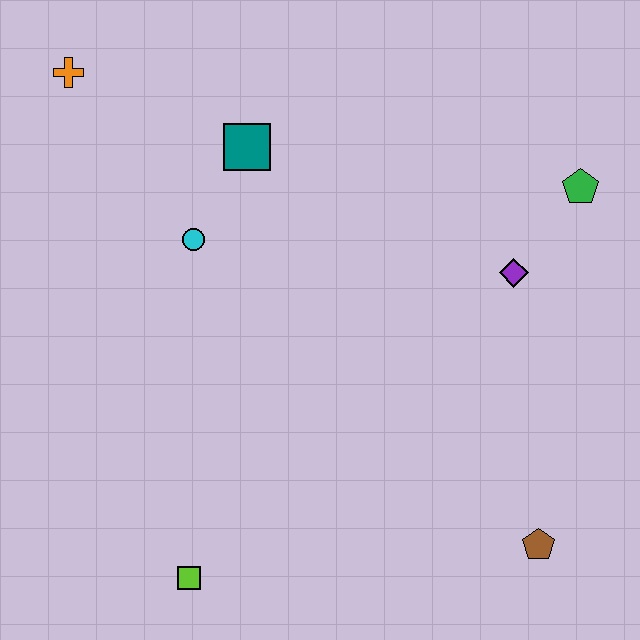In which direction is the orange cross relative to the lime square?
The orange cross is above the lime square.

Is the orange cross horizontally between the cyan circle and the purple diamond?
No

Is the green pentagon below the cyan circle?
No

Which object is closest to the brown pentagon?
The purple diamond is closest to the brown pentagon.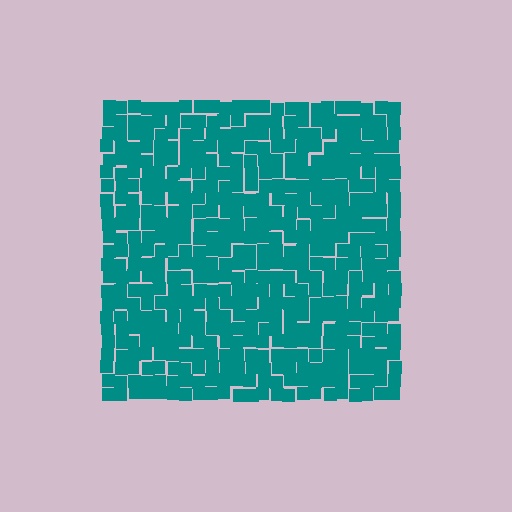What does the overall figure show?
The overall figure shows a square.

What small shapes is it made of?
It is made of small squares.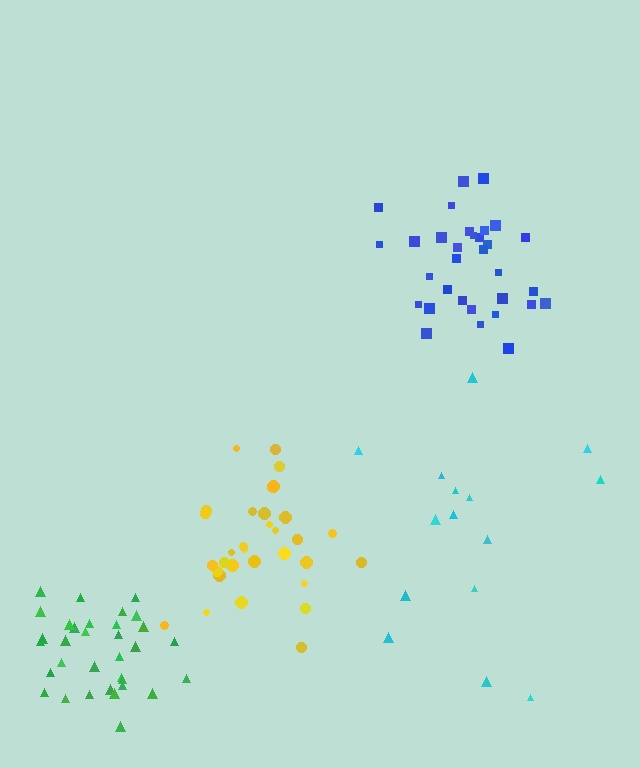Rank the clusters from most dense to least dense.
green, blue, yellow, cyan.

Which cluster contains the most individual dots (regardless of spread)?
Green (33).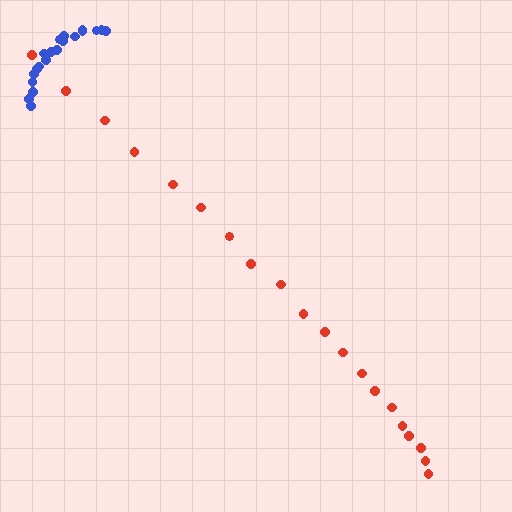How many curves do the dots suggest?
There are 2 distinct paths.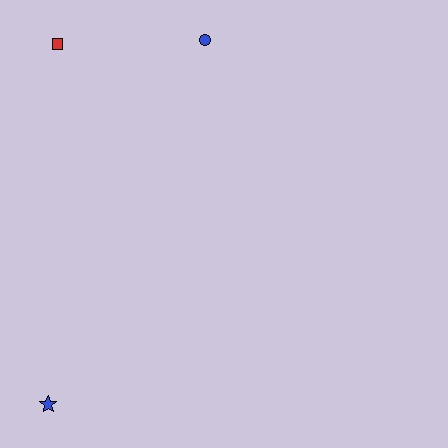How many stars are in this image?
There is 1 star.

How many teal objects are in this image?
There are no teal objects.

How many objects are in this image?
There are 3 objects.